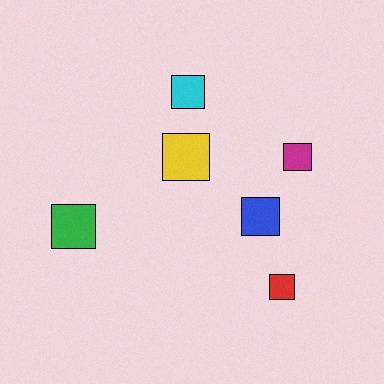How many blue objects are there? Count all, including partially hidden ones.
There is 1 blue object.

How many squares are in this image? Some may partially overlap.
There are 6 squares.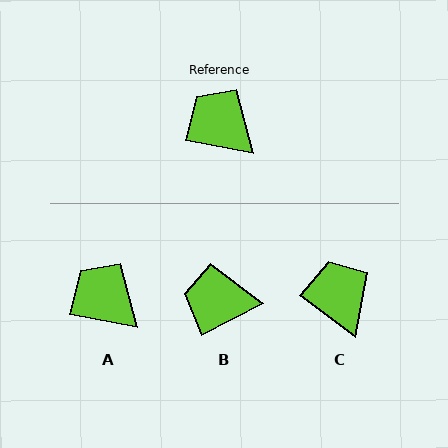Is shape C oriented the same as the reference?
No, it is off by about 26 degrees.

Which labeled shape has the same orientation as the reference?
A.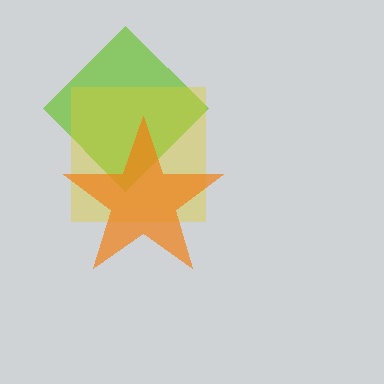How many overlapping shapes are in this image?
There are 3 overlapping shapes in the image.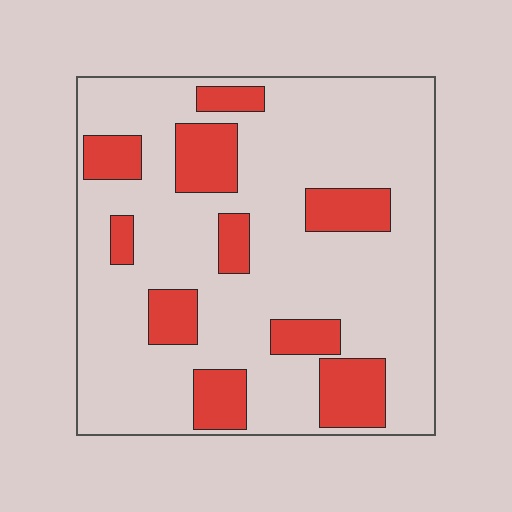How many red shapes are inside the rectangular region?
10.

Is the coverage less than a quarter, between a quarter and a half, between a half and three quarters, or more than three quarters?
Less than a quarter.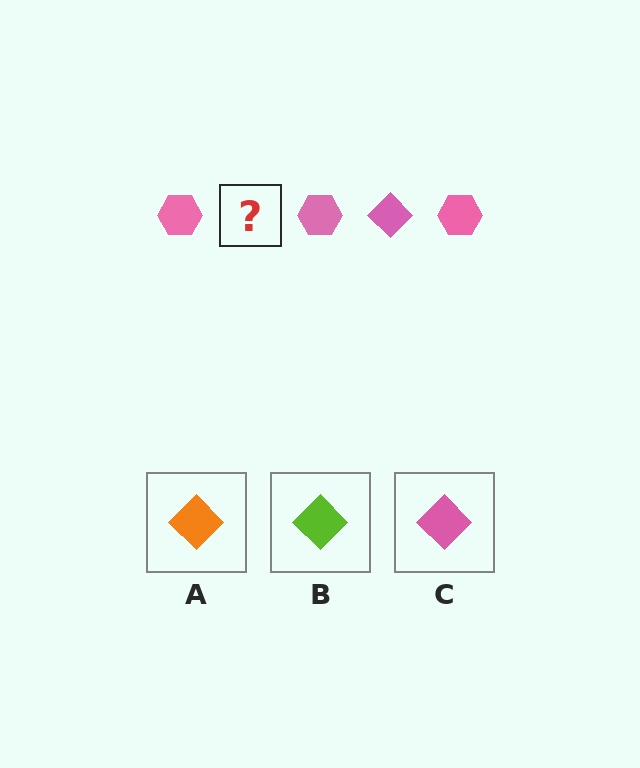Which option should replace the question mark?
Option C.